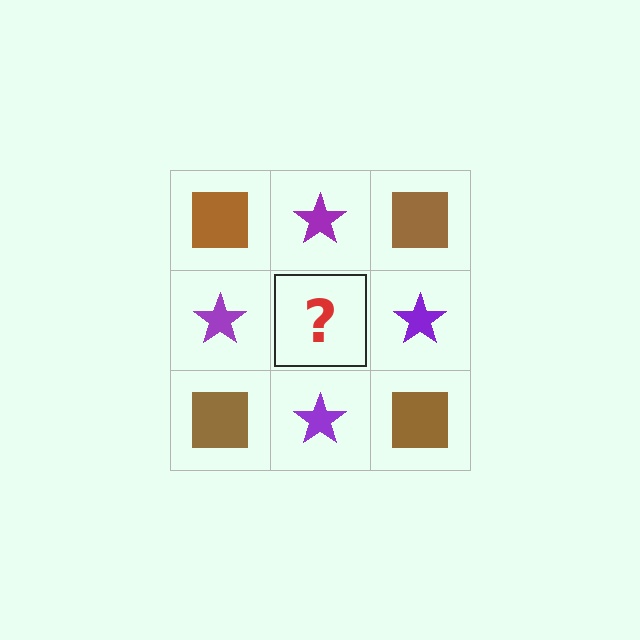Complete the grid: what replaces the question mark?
The question mark should be replaced with a brown square.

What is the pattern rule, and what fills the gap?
The rule is that it alternates brown square and purple star in a checkerboard pattern. The gap should be filled with a brown square.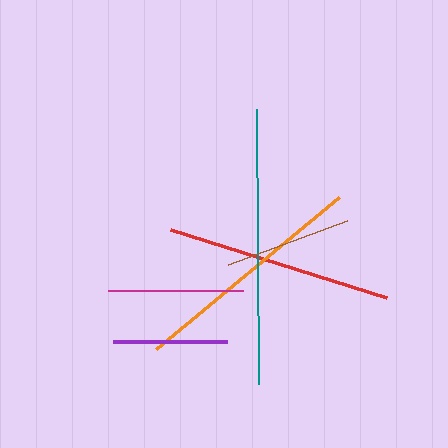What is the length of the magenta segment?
The magenta segment is approximately 135 pixels long.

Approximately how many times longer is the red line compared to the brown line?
The red line is approximately 1.8 times the length of the brown line.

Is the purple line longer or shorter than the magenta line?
The magenta line is longer than the purple line.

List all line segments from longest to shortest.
From longest to shortest: teal, orange, red, magenta, brown, purple.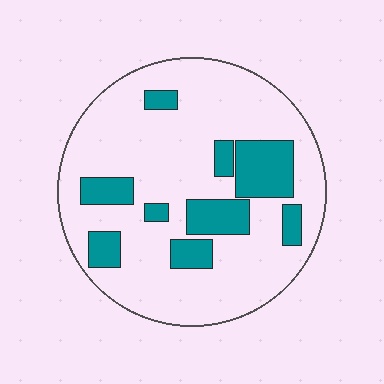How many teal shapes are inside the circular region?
9.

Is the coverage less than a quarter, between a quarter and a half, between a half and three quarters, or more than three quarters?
Less than a quarter.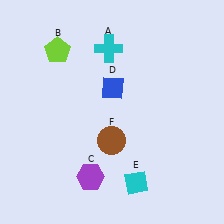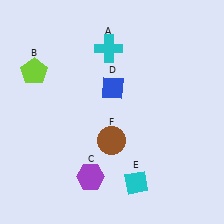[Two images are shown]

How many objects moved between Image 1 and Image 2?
1 object moved between the two images.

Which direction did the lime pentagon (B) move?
The lime pentagon (B) moved left.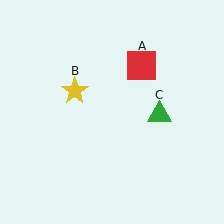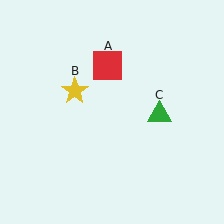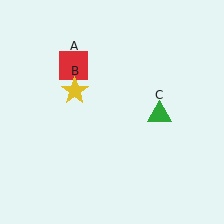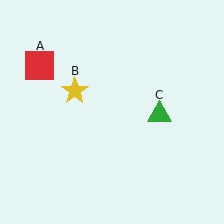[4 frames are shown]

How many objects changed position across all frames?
1 object changed position: red square (object A).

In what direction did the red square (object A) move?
The red square (object A) moved left.